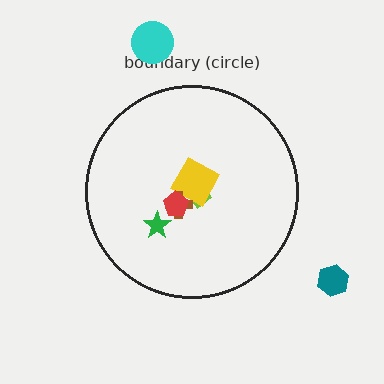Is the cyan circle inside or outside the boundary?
Outside.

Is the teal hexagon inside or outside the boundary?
Outside.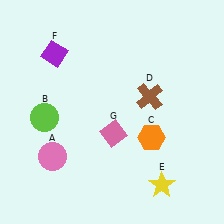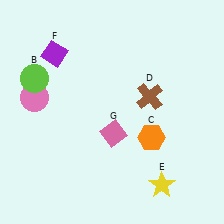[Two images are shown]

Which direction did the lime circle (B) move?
The lime circle (B) moved up.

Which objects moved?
The objects that moved are: the pink circle (A), the lime circle (B).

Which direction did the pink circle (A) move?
The pink circle (A) moved up.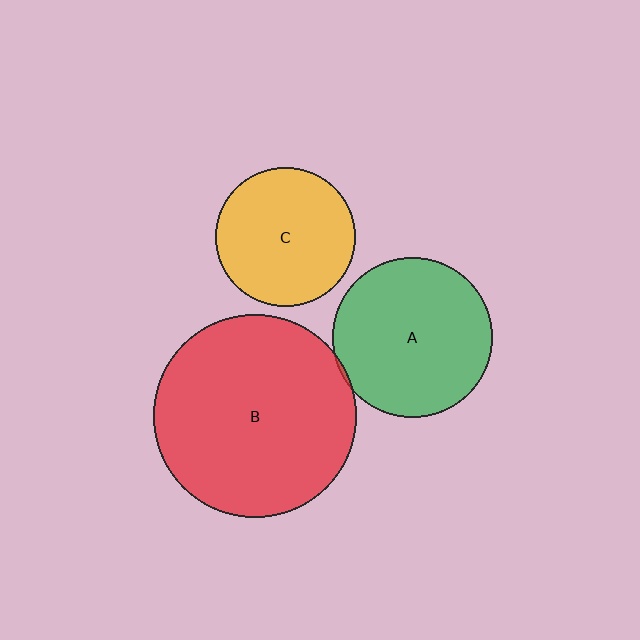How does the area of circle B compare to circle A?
Approximately 1.6 times.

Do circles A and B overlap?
Yes.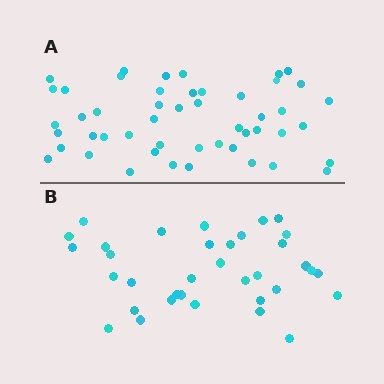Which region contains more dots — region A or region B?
Region A (the top region) has more dots.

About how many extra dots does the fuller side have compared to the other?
Region A has approximately 15 more dots than region B.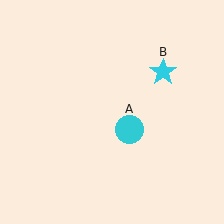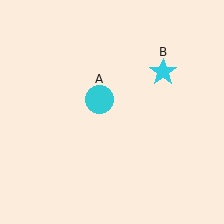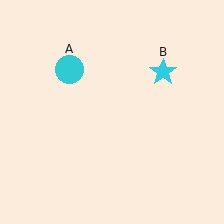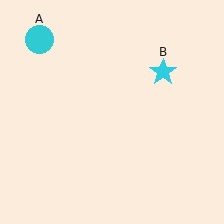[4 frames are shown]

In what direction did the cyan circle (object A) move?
The cyan circle (object A) moved up and to the left.